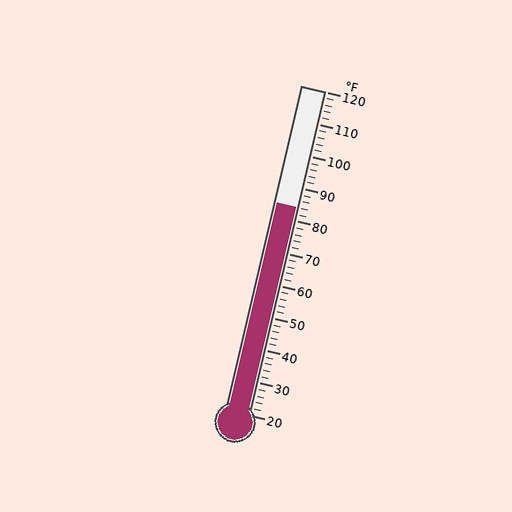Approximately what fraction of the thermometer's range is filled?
The thermometer is filled to approximately 65% of its range.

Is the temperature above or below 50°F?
The temperature is above 50°F.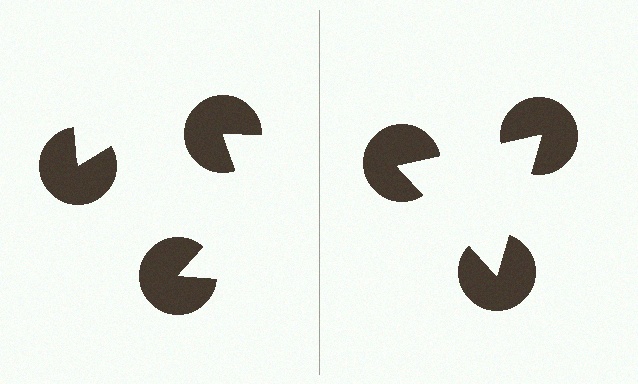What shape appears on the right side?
An illusory triangle.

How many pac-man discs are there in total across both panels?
6 — 3 on each side.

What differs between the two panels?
The pac-man discs are positioned identically on both sides; only the wedge orientations differ. On the right they align to a triangle; on the left they are misaligned.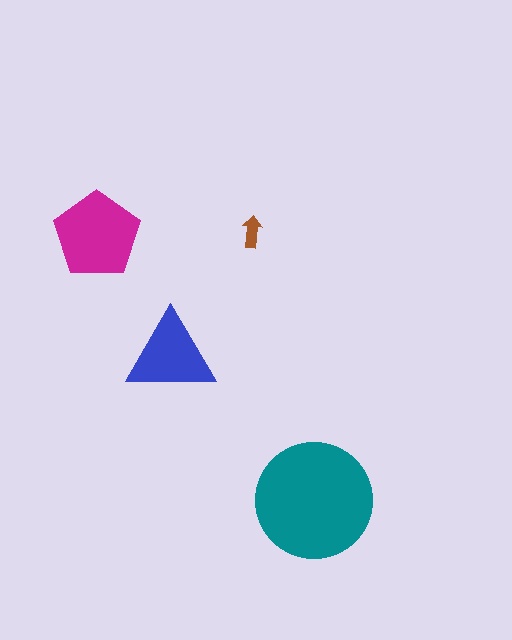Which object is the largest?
The teal circle.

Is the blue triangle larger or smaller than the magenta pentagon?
Smaller.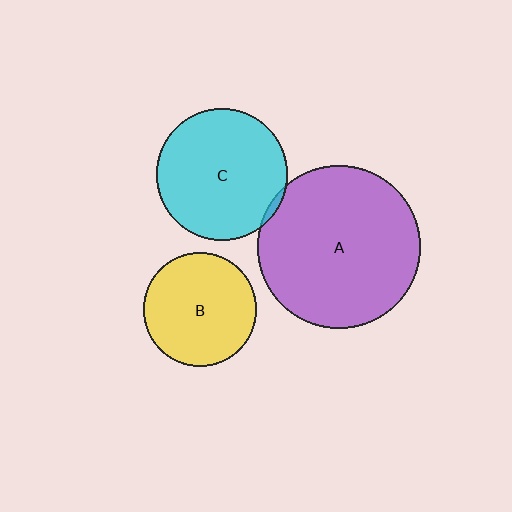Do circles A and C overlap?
Yes.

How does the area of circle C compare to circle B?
Approximately 1.3 times.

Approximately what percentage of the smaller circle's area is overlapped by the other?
Approximately 5%.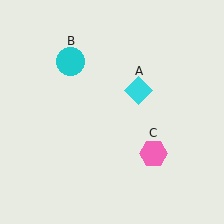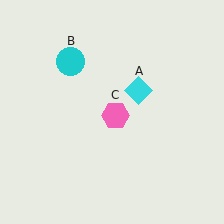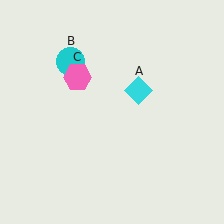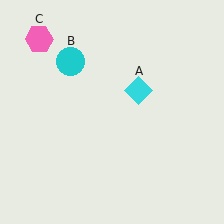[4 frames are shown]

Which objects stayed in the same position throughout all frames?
Cyan diamond (object A) and cyan circle (object B) remained stationary.